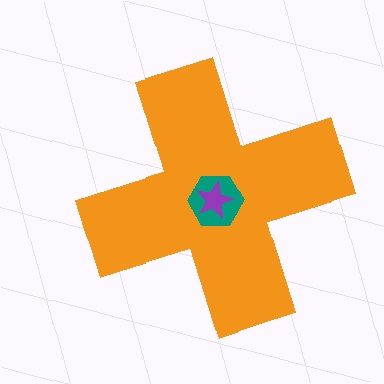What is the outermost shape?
The orange cross.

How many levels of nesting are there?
3.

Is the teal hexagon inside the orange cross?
Yes.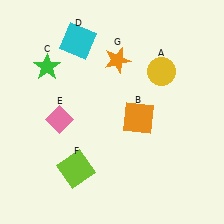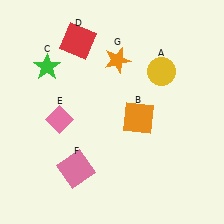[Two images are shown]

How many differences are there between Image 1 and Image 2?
There are 2 differences between the two images.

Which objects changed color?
D changed from cyan to red. F changed from lime to pink.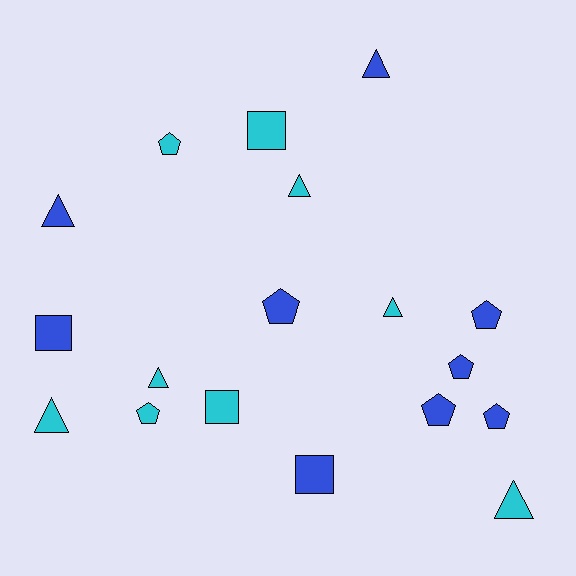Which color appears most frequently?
Cyan, with 9 objects.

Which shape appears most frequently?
Triangle, with 7 objects.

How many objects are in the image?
There are 18 objects.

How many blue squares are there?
There are 2 blue squares.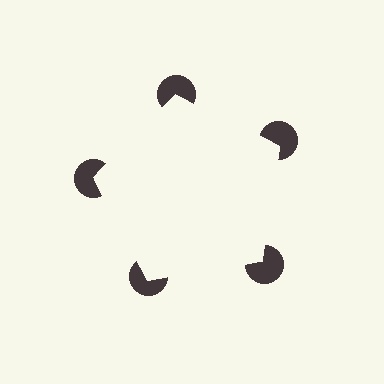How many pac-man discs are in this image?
There are 5 — one at each vertex of the illusory pentagon.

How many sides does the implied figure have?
5 sides.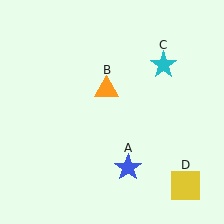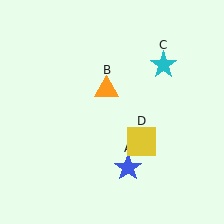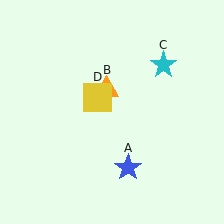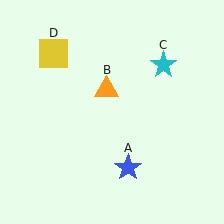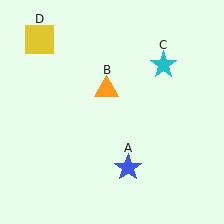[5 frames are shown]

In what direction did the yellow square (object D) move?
The yellow square (object D) moved up and to the left.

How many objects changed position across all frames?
1 object changed position: yellow square (object D).